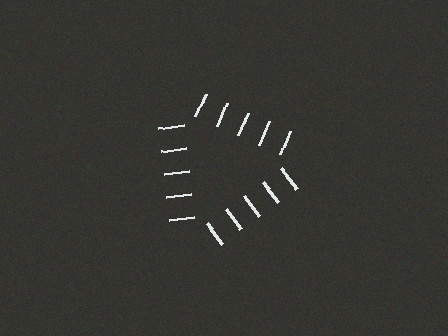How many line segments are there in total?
15 — 5 along each of the 3 edges.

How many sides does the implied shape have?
3 sides — the line-ends trace a triangle.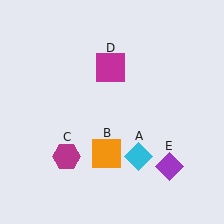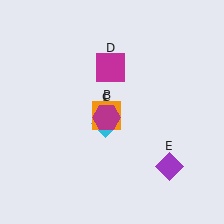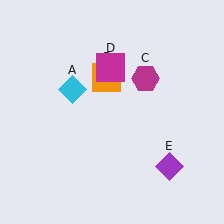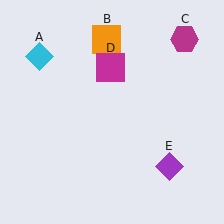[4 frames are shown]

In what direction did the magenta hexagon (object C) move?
The magenta hexagon (object C) moved up and to the right.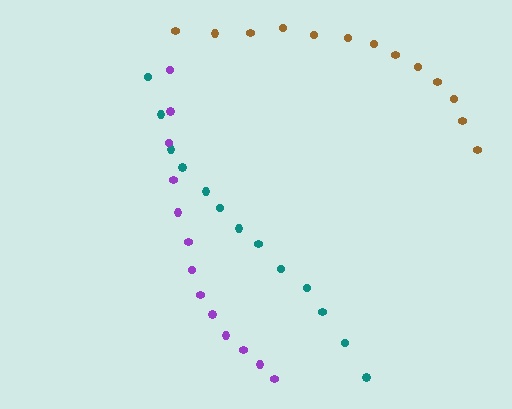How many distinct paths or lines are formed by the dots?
There are 3 distinct paths.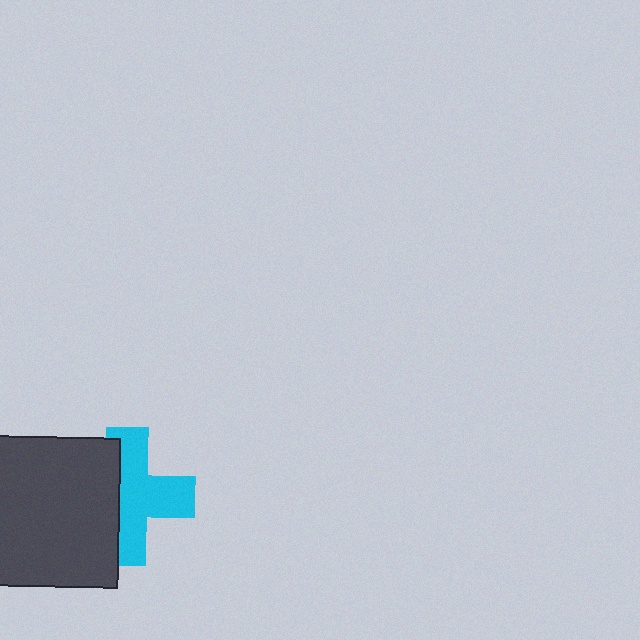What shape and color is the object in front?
The object in front is a dark gray square.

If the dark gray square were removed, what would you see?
You would see the complete cyan cross.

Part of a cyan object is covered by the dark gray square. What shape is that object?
It is a cross.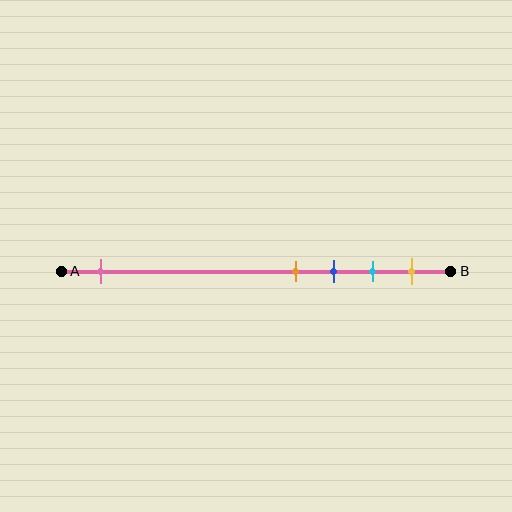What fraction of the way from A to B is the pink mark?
The pink mark is approximately 10% (0.1) of the way from A to B.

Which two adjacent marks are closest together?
The orange and blue marks are the closest adjacent pair.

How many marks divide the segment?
There are 5 marks dividing the segment.